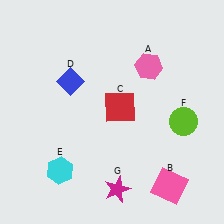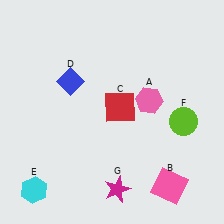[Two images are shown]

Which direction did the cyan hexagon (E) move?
The cyan hexagon (E) moved left.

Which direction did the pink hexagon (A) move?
The pink hexagon (A) moved down.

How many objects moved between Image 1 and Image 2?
2 objects moved between the two images.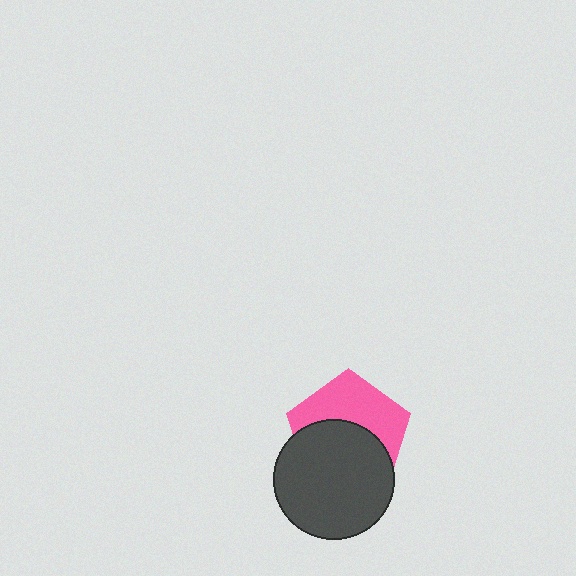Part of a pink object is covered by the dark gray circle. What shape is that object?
It is a pentagon.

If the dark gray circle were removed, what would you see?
You would see the complete pink pentagon.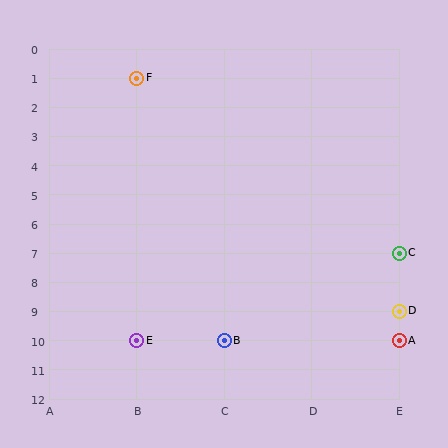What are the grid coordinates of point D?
Point D is at grid coordinates (E, 9).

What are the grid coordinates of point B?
Point B is at grid coordinates (C, 10).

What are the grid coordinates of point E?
Point E is at grid coordinates (B, 10).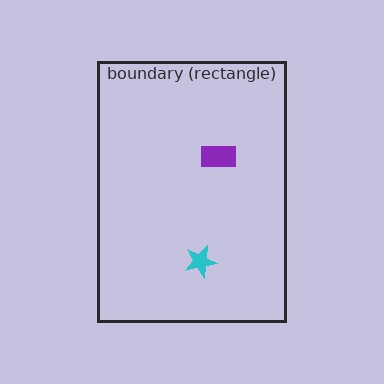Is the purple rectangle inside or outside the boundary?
Inside.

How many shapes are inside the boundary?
2 inside, 0 outside.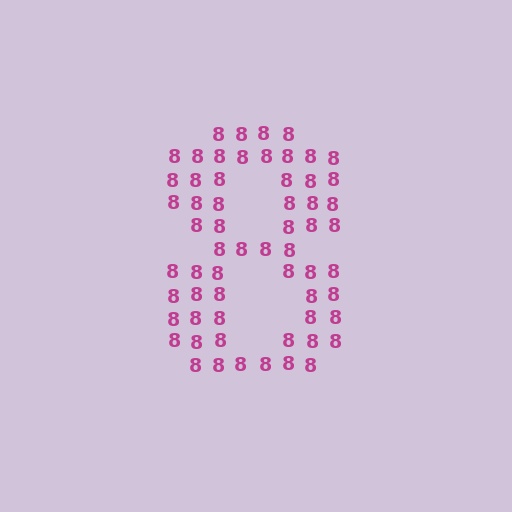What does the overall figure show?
The overall figure shows the digit 8.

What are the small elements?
The small elements are digit 8's.